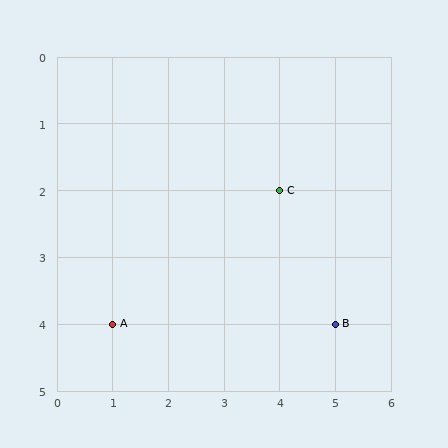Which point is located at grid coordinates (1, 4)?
Point A is at (1, 4).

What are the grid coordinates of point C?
Point C is at grid coordinates (4, 2).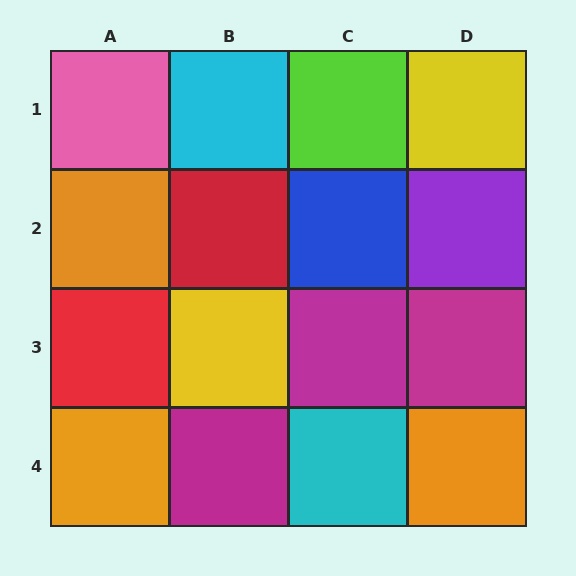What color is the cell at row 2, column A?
Orange.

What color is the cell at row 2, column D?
Purple.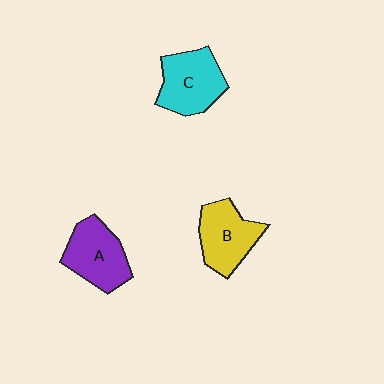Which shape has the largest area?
Shape C (cyan).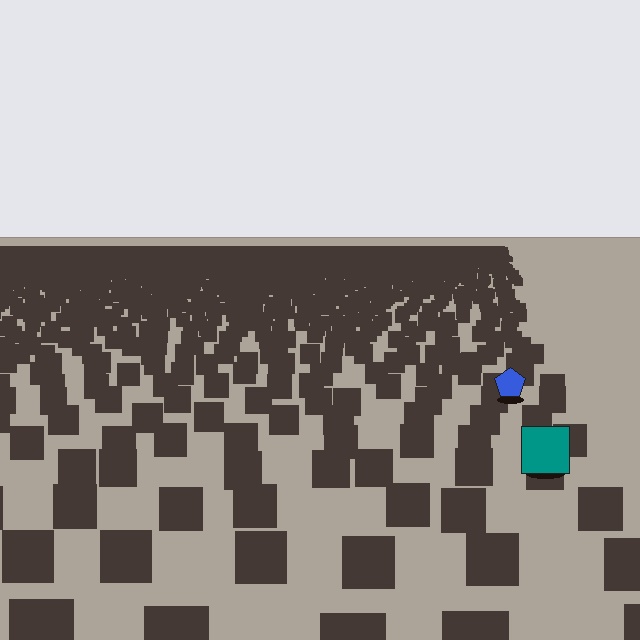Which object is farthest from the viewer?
The blue pentagon is farthest from the viewer. It appears smaller and the ground texture around it is denser.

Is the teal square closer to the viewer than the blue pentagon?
Yes. The teal square is closer — you can tell from the texture gradient: the ground texture is coarser near it.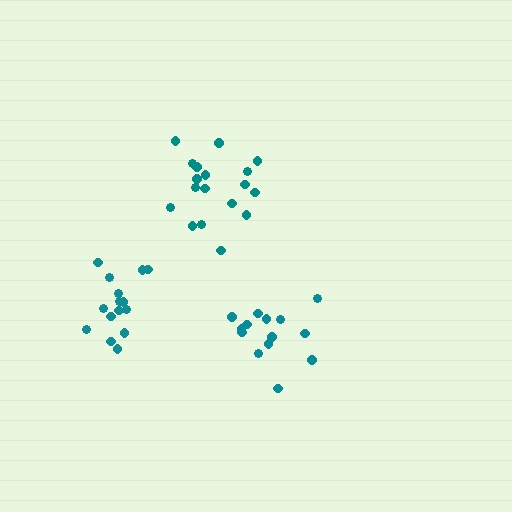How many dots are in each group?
Group 1: 18 dots, Group 2: 14 dots, Group 3: 15 dots (47 total).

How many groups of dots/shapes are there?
There are 3 groups.